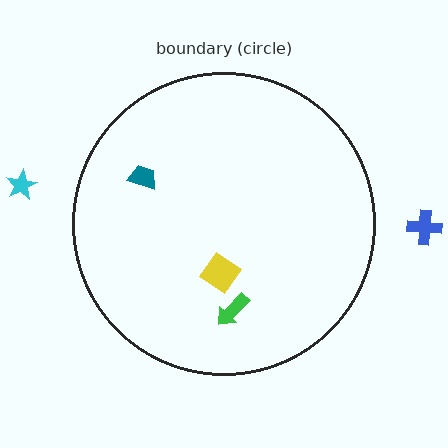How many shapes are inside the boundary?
3 inside, 2 outside.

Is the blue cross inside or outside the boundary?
Outside.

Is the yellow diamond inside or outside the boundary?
Inside.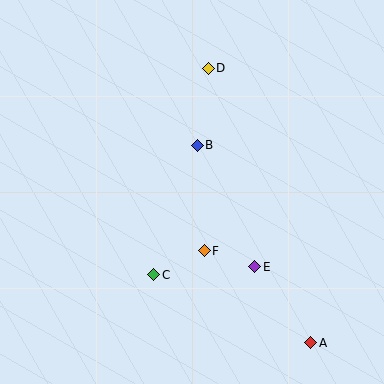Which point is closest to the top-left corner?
Point D is closest to the top-left corner.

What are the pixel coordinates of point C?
Point C is at (154, 275).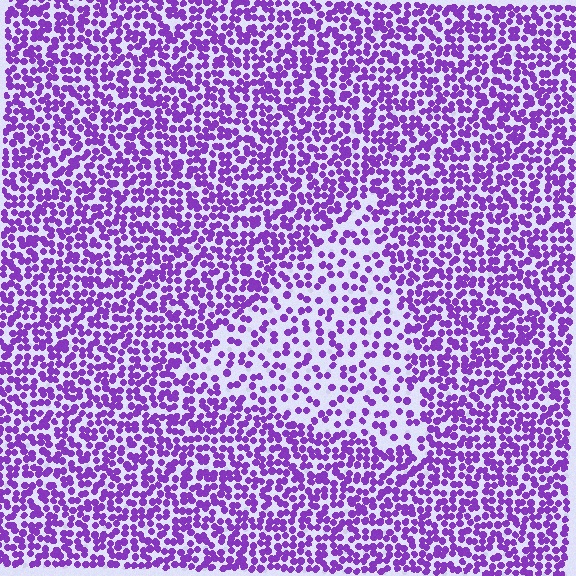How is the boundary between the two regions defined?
The boundary is defined by a change in element density (approximately 2.0x ratio). All elements are the same color, size, and shape.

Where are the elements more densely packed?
The elements are more densely packed outside the triangle boundary.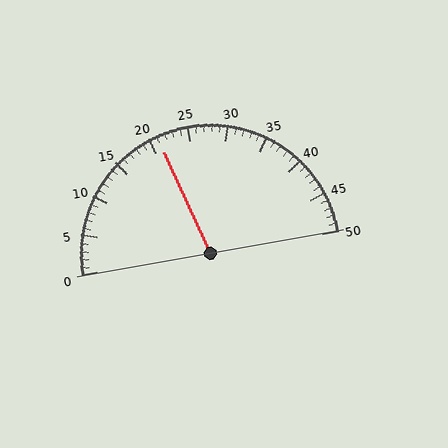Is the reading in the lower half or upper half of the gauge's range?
The reading is in the lower half of the range (0 to 50).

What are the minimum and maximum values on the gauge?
The gauge ranges from 0 to 50.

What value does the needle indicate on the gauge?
The needle indicates approximately 21.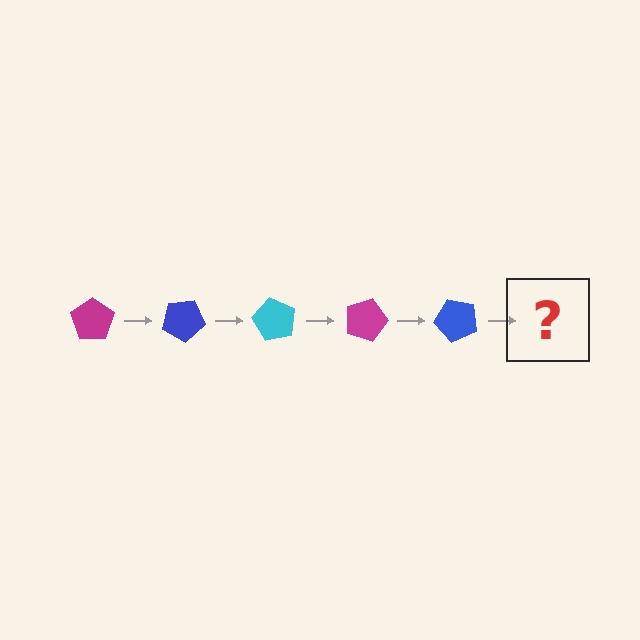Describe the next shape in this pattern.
It should be a cyan pentagon, rotated 150 degrees from the start.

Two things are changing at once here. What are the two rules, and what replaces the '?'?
The two rules are that it rotates 30 degrees each step and the color cycles through magenta, blue, and cyan. The '?' should be a cyan pentagon, rotated 150 degrees from the start.